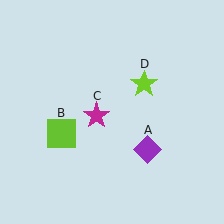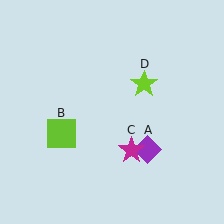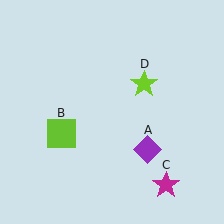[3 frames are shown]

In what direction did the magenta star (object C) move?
The magenta star (object C) moved down and to the right.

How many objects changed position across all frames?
1 object changed position: magenta star (object C).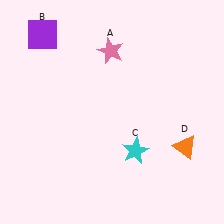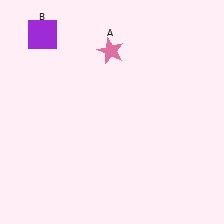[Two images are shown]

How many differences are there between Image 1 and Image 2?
There are 2 differences between the two images.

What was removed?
The orange triangle (D), the cyan star (C) were removed in Image 2.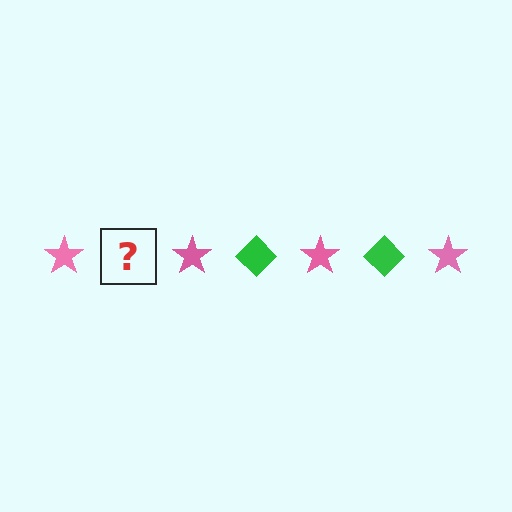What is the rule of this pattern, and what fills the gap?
The rule is that the pattern alternates between pink star and green diamond. The gap should be filled with a green diamond.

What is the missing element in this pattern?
The missing element is a green diamond.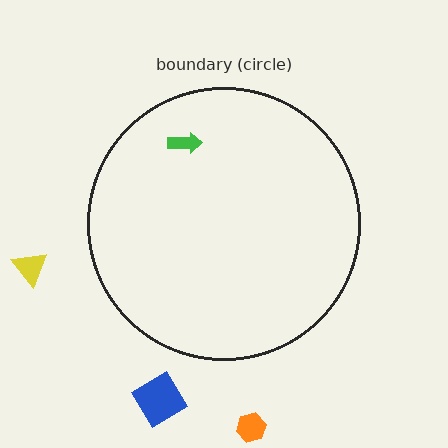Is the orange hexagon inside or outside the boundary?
Outside.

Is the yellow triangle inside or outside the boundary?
Outside.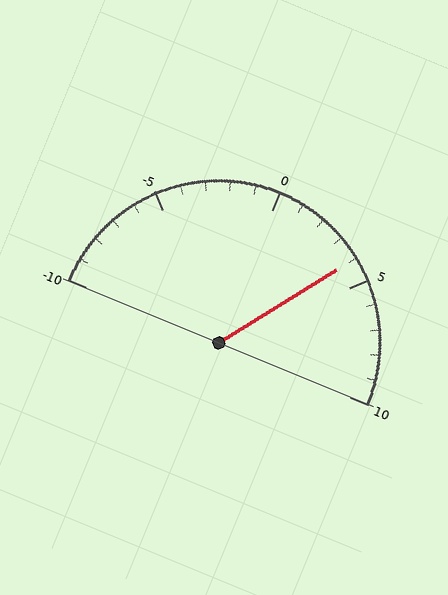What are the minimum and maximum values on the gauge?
The gauge ranges from -10 to 10.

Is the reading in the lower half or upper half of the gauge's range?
The reading is in the upper half of the range (-10 to 10).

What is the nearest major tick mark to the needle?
The nearest major tick mark is 5.